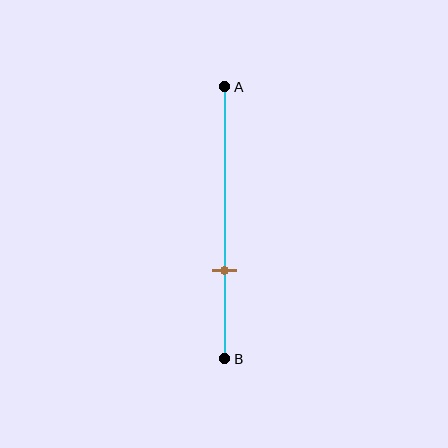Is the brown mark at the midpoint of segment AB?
No, the mark is at about 65% from A, not at the 50% midpoint.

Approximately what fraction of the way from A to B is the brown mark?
The brown mark is approximately 65% of the way from A to B.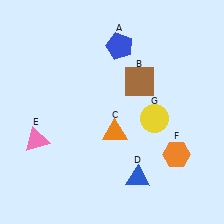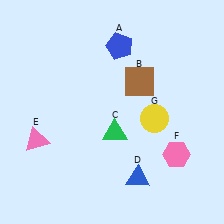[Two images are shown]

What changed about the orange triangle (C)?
In Image 1, C is orange. In Image 2, it changed to green.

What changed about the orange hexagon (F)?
In Image 1, F is orange. In Image 2, it changed to pink.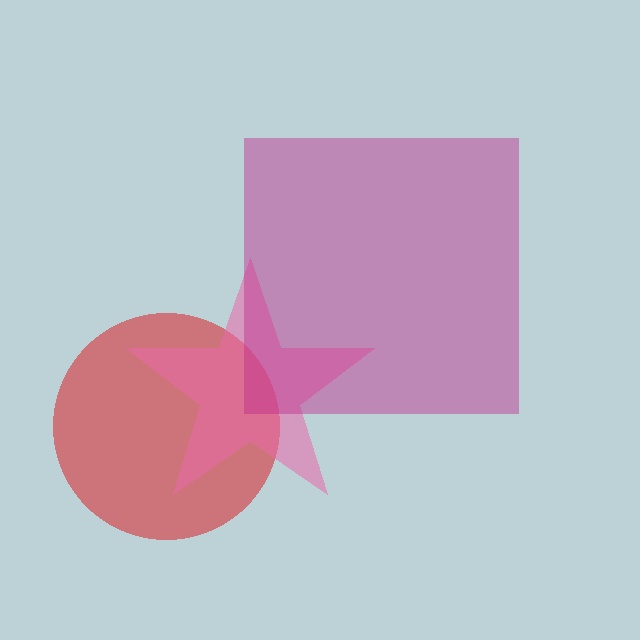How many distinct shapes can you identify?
There are 3 distinct shapes: a red circle, a pink star, a magenta square.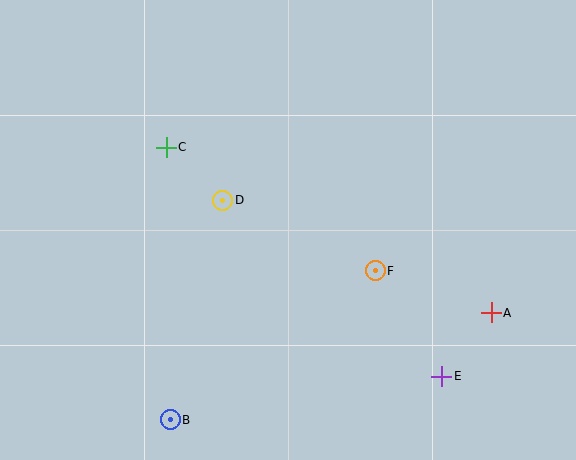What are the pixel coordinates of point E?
Point E is at (442, 376).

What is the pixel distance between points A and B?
The distance between A and B is 338 pixels.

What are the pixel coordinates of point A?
Point A is at (491, 313).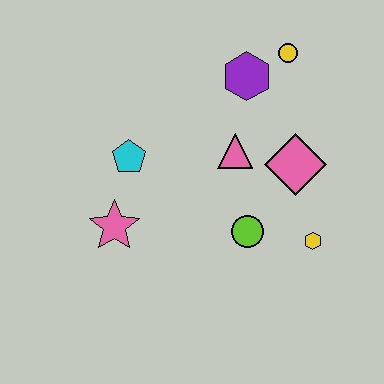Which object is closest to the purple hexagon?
The yellow circle is closest to the purple hexagon.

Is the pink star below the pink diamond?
Yes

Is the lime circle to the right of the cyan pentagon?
Yes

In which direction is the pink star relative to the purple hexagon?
The pink star is below the purple hexagon.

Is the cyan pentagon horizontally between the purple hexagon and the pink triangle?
No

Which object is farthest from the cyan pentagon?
The yellow hexagon is farthest from the cyan pentagon.